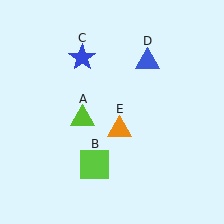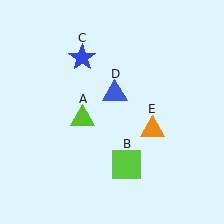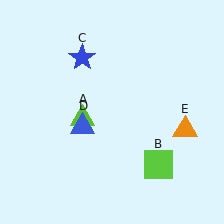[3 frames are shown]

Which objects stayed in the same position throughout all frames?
Lime triangle (object A) and blue star (object C) remained stationary.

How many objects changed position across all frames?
3 objects changed position: lime square (object B), blue triangle (object D), orange triangle (object E).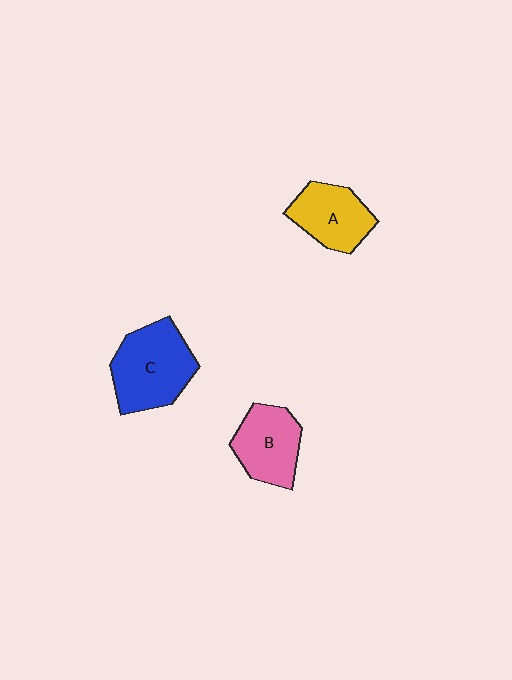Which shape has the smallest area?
Shape A (yellow).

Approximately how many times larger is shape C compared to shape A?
Approximately 1.4 times.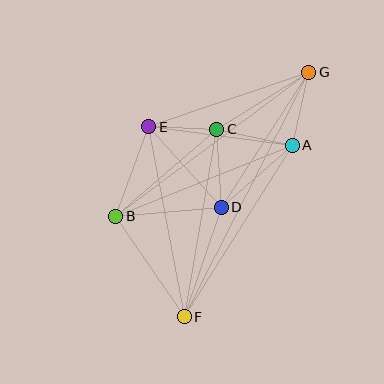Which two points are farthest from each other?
Points F and G are farthest from each other.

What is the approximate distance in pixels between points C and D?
The distance between C and D is approximately 78 pixels.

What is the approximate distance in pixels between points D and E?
The distance between D and E is approximately 108 pixels.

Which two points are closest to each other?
Points C and E are closest to each other.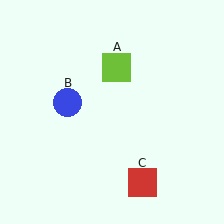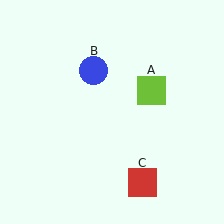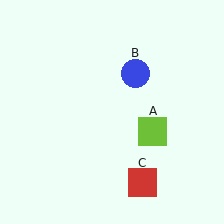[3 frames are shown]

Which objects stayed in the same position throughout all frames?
Red square (object C) remained stationary.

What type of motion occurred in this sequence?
The lime square (object A), blue circle (object B) rotated clockwise around the center of the scene.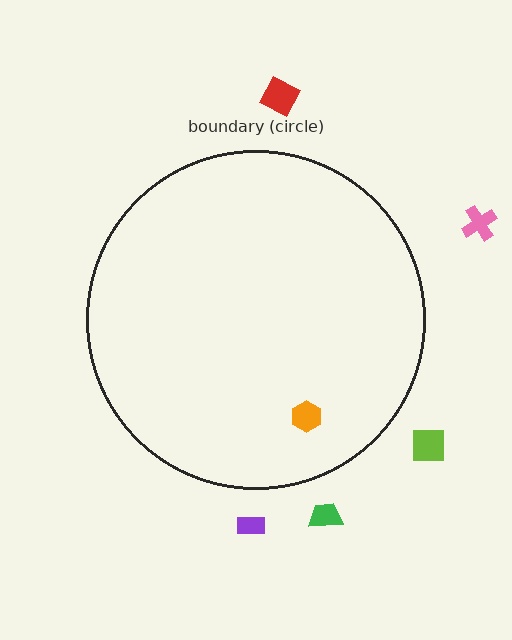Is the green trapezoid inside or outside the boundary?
Outside.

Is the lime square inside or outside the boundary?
Outside.